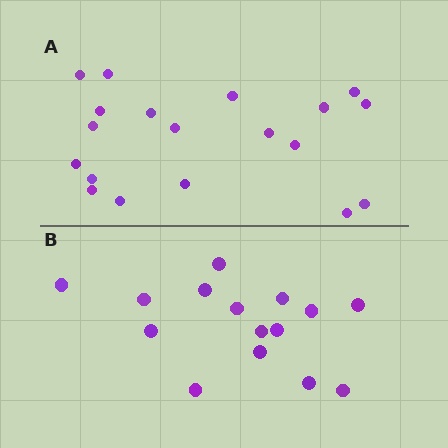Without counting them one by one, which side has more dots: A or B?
Region A (the top region) has more dots.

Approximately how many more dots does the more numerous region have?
Region A has about 4 more dots than region B.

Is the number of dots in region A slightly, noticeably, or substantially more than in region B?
Region A has noticeably more, but not dramatically so. The ratio is roughly 1.3 to 1.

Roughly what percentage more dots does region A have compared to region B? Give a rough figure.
About 25% more.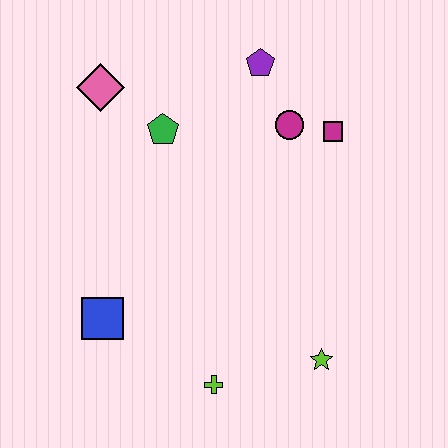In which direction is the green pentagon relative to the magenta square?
The green pentagon is to the left of the magenta square.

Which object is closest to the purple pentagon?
The magenta circle is closest to the purple pentagon.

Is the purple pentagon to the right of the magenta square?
No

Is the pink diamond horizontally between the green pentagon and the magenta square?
No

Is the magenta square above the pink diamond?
No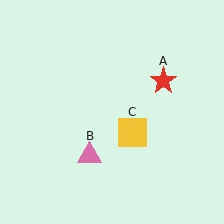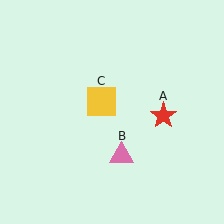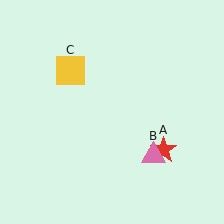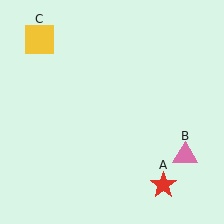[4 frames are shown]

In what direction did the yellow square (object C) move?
The yellow square (object C) moved up and to the left.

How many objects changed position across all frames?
3 objects changed position: red star (object A), pink triangle (object B), yellow square (object C).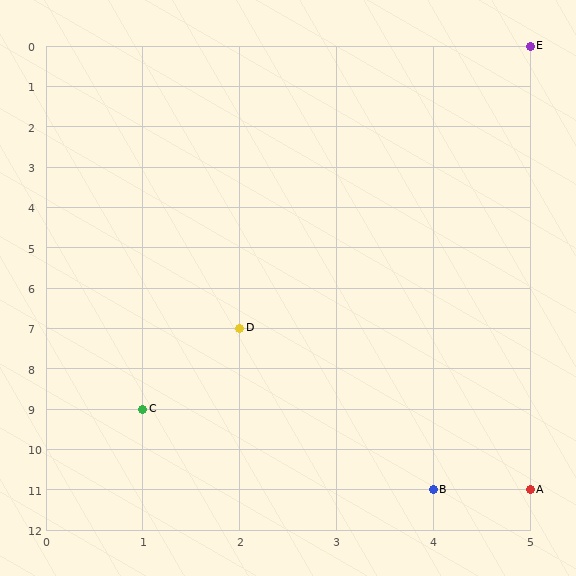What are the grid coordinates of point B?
Point B is at grid coordinates (4, 11).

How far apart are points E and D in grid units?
Points E and D are 3 columns and 7 rows apart (about 7.6 grid units diagonally).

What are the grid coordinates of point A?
Point A is at grid coordinates (5, 11).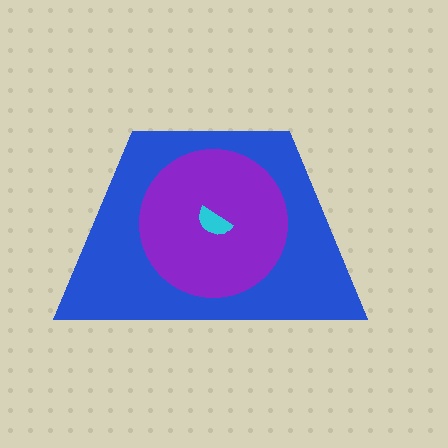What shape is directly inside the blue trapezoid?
The purple circle.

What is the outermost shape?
The blue trapezoid.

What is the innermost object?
The cyan semicircle.